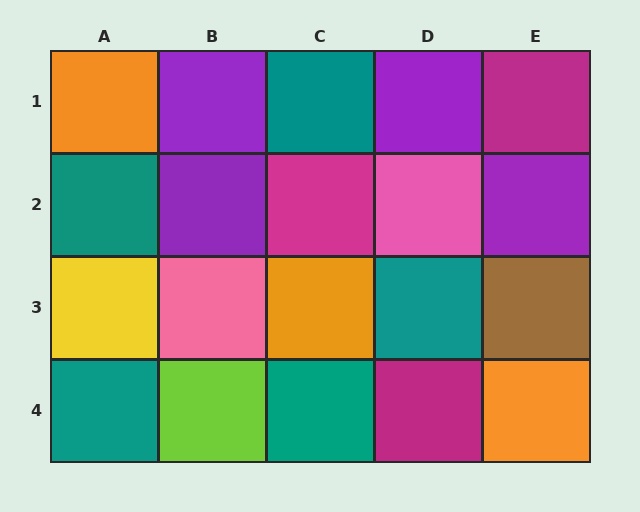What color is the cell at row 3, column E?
Brown.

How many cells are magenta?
3 cells are magenta.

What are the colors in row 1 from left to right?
Orange, purple, teal, purple, magenta.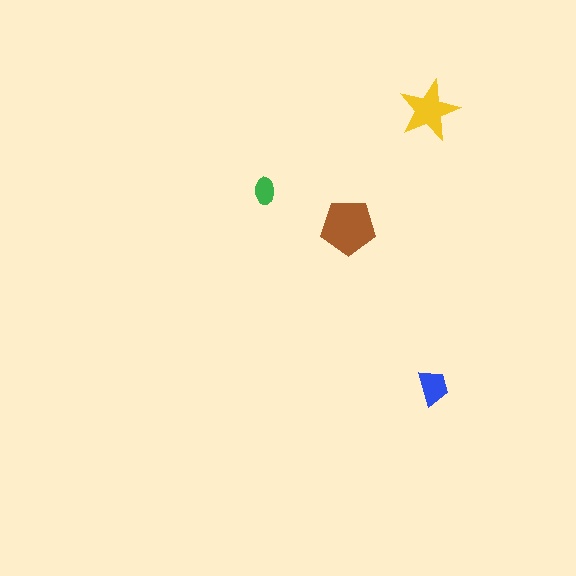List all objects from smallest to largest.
The green ellipse, the blue trapezoid, the yellow star, the brown pentagon.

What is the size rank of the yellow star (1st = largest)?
2nd.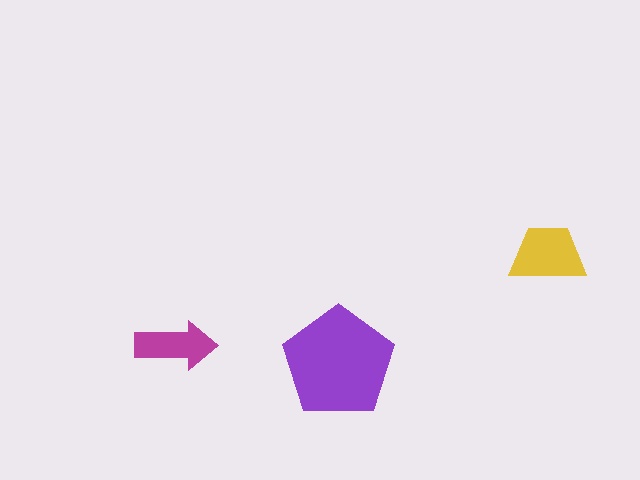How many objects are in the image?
There are 3 objects in the image.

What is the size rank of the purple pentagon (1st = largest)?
1st.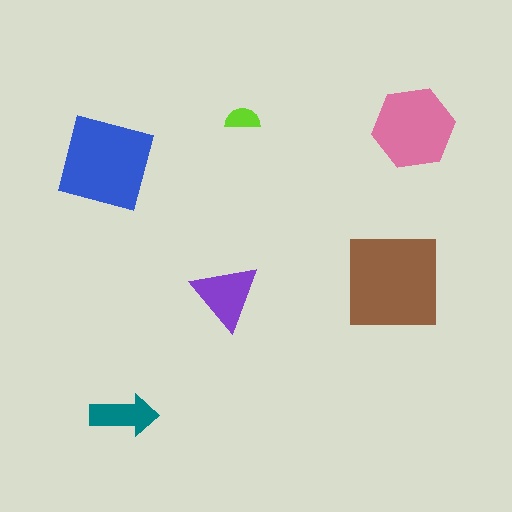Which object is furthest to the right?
The pink hexagon is rightmost.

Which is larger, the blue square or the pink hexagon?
The blue square.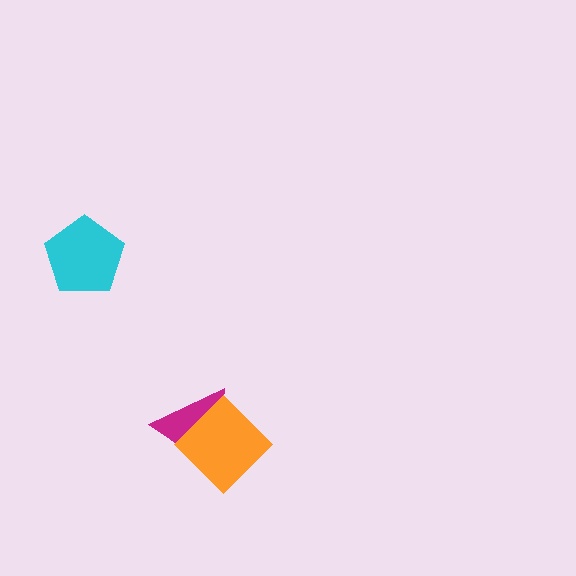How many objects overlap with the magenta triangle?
1 object overlaps with the magenta triangle.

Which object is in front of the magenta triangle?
The orange diamond is in front of the magenta triangle.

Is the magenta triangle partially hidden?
Yes, it is partially covered by another shape.